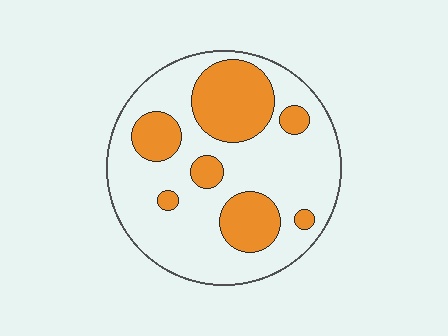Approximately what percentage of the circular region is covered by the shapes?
Approximately 30%.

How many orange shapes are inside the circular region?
7.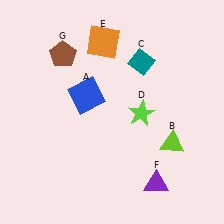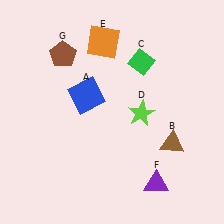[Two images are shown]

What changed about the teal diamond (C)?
In Image 1, C is teal. In Image 2, it changed to green.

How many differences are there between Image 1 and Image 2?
There are 2 differences between the two images.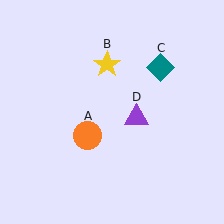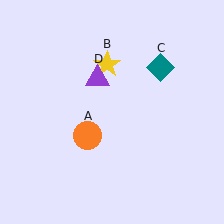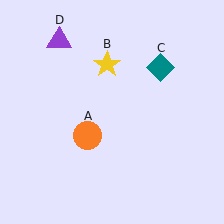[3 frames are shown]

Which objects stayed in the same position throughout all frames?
Orange circle (object A) and yellow star (object B) and teal diamond (object C) remained stationary.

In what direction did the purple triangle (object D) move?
The purple triangle (object D) moved up and to the left.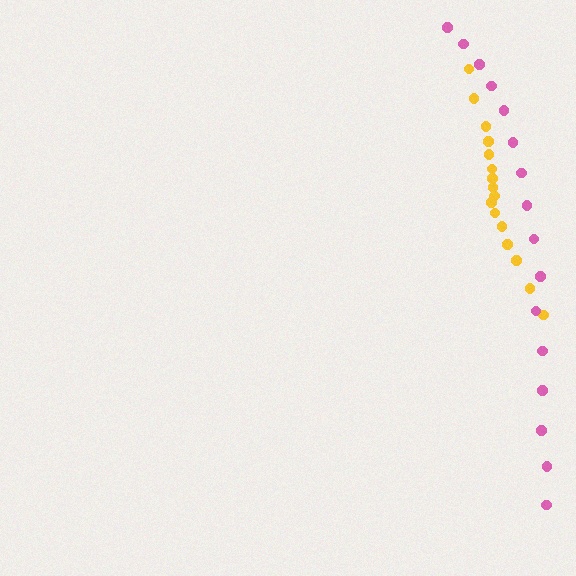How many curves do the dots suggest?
There are 2 distinct paths.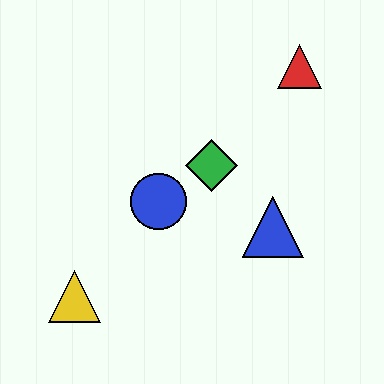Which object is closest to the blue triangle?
The green diamond is closest to the blue triangle.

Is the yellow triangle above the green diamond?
No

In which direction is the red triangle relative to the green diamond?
The red triangle is above the green diamond.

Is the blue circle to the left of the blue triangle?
Yes